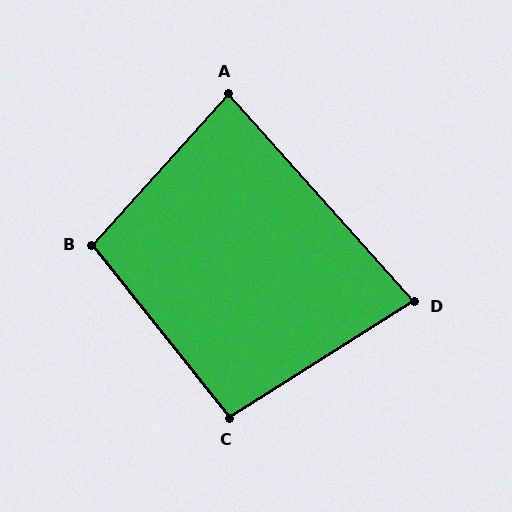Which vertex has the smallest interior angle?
D, at approximately 80 degrees.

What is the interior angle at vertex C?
Approximately 96 degrees (obtuse).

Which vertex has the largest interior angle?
B, at approximately 100 degrees.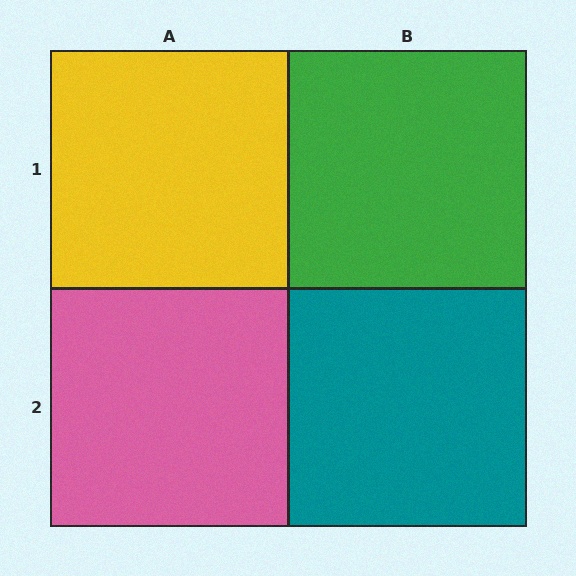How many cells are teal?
1 cell is teal.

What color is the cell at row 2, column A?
Pink.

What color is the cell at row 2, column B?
Teal.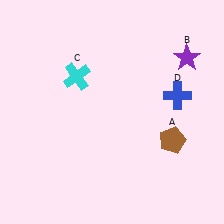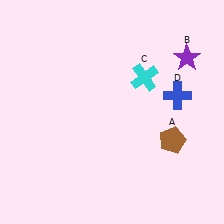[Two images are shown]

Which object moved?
The cyan cross (C) moved right.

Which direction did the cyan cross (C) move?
The cyan cross (C) moved right.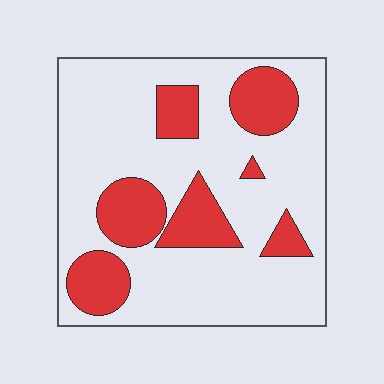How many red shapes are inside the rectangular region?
7.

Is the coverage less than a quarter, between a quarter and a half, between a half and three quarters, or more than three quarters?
Between a quarter and a half.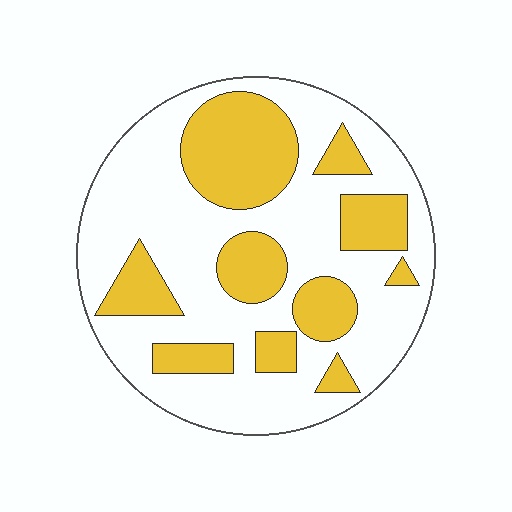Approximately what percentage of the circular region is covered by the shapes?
Approximately 35%.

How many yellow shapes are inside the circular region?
10.